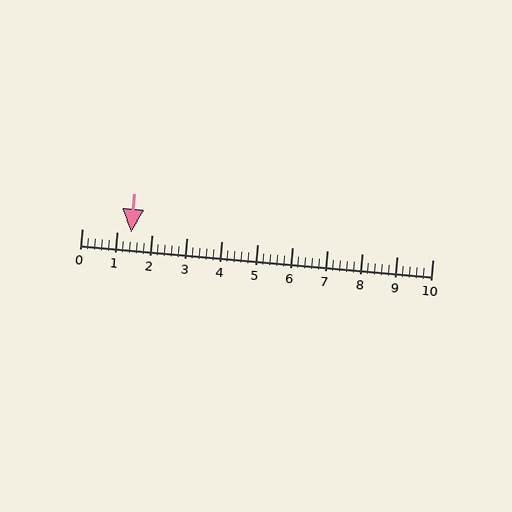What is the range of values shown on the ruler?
The ruler shows values from 0 to 10.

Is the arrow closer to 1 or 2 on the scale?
The arrow is closer to 1.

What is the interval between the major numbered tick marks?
The major tick marks are spaced 1 units apart.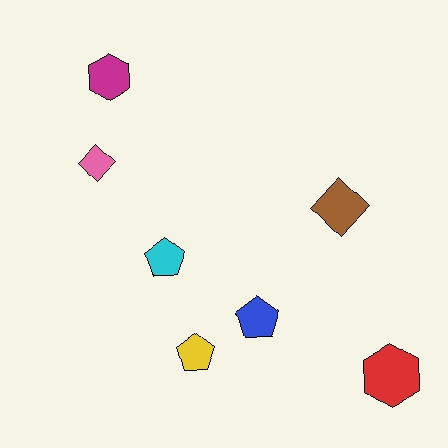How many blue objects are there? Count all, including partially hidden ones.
There is 1 blue object.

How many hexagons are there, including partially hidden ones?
There are 2 hexagons.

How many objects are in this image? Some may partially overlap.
There are 7 objects.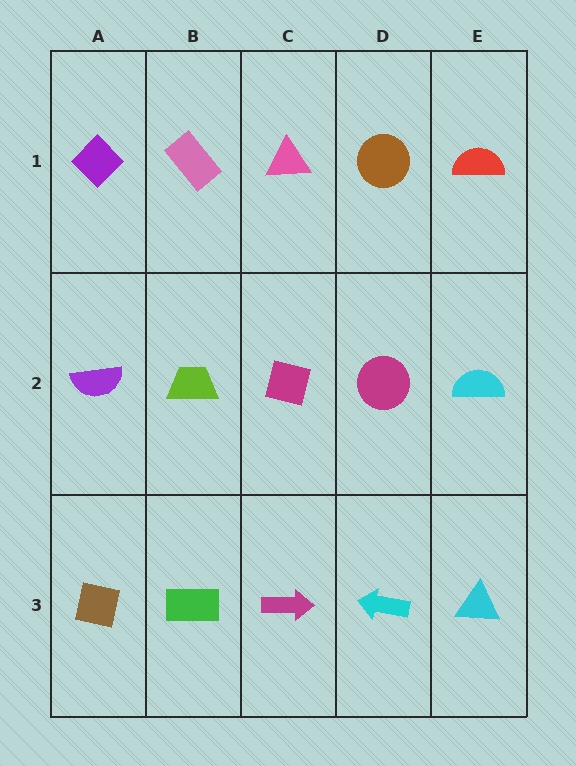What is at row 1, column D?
A brown circle.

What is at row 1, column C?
A pink triangle.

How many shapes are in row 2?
5 shapes.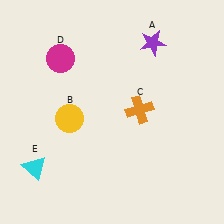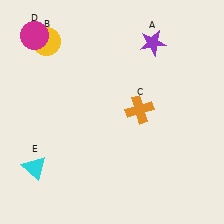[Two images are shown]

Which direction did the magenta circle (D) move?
The magenta circle (D) moved left.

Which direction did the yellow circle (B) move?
The yellow circle (B) moved up.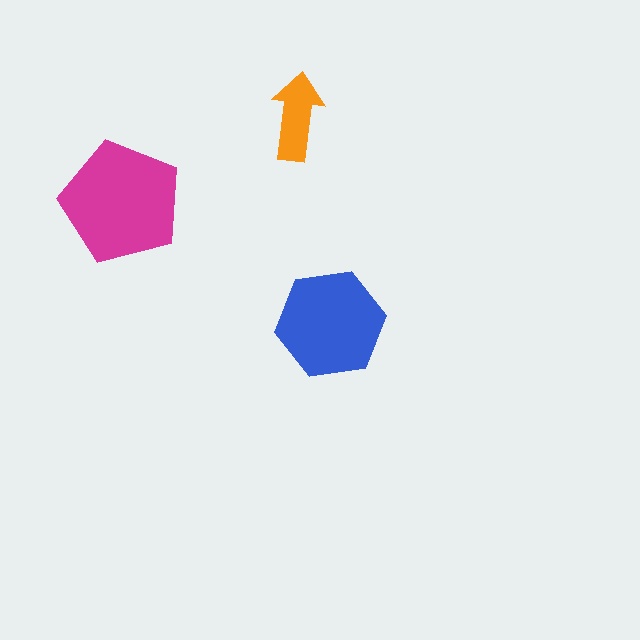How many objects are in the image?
There are 3 objects in the image.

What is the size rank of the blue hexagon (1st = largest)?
2nd.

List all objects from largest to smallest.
The magenta pentagon, the blue hexagon, the orange arrow.